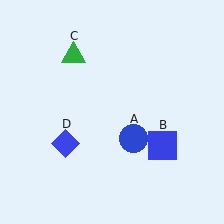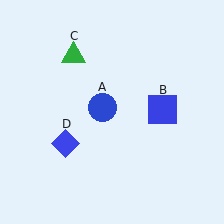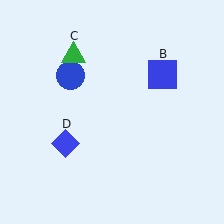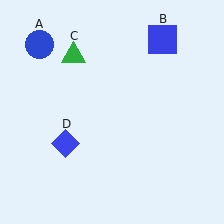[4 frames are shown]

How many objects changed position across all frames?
2 objects changed position: blue circle (object A), blue square (object B).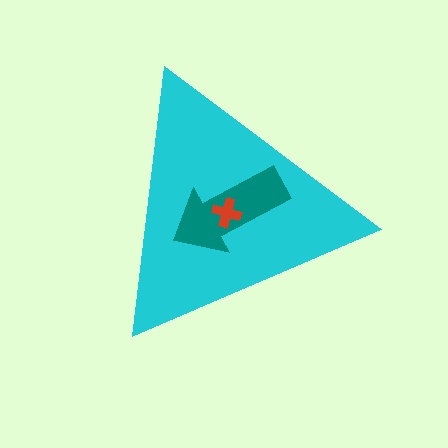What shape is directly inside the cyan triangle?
The teal arrow.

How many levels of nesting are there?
3.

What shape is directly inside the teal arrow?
The red cross.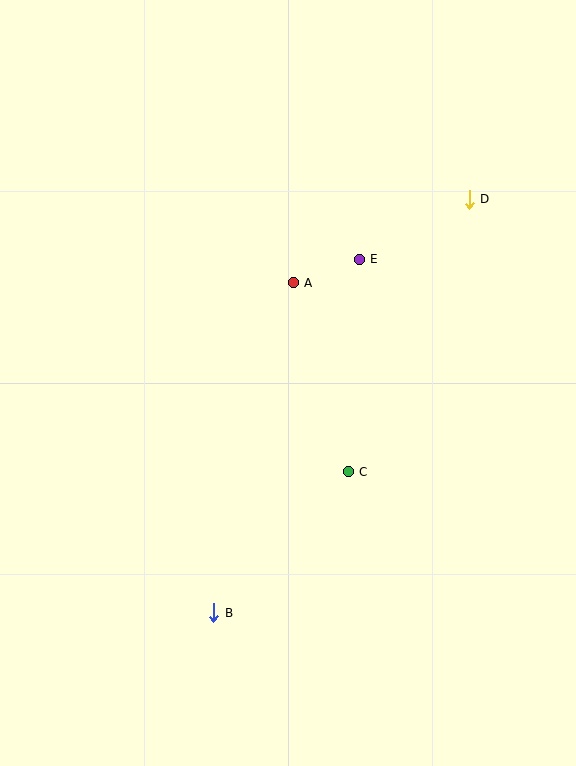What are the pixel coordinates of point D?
Point D is at (469, 199).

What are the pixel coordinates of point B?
Point B is at (214, 613).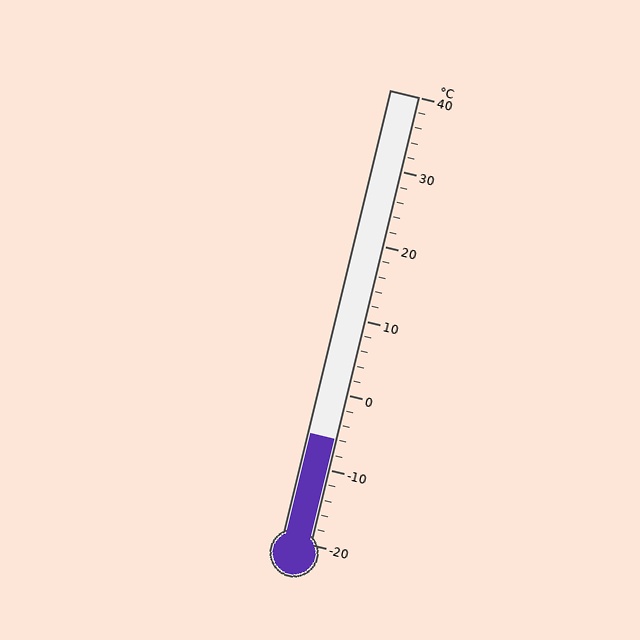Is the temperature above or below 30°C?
The temperature is below 30°C.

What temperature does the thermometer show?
The thermometer shows approximately -6°C.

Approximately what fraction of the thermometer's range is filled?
The thermometer is filled to approximately 25% of its range.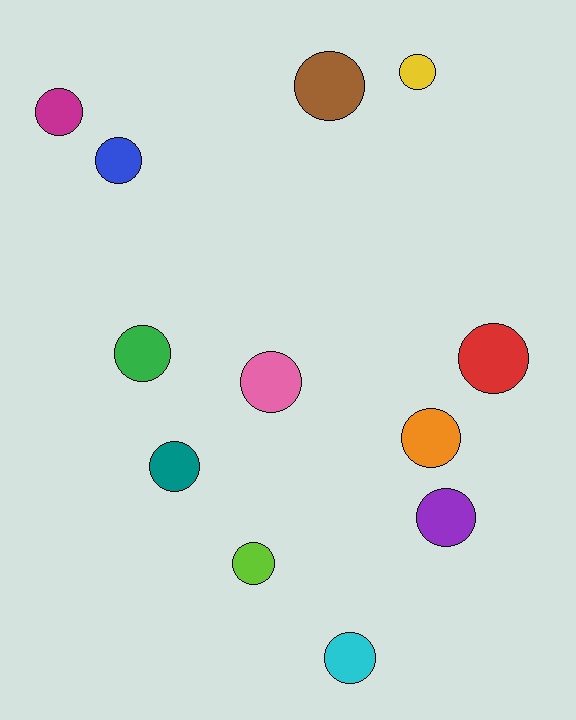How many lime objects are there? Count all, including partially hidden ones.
There is 1 lime object.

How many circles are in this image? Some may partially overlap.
There are 12 circles.